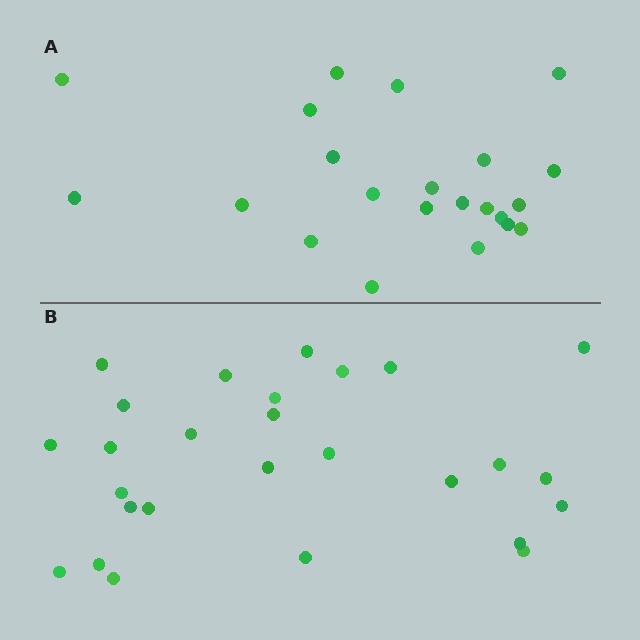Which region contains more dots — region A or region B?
Region B (the bottom region) has more dots.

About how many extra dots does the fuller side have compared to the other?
Region B has about 5 more dots than region A.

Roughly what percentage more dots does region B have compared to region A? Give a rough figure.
About 25% more.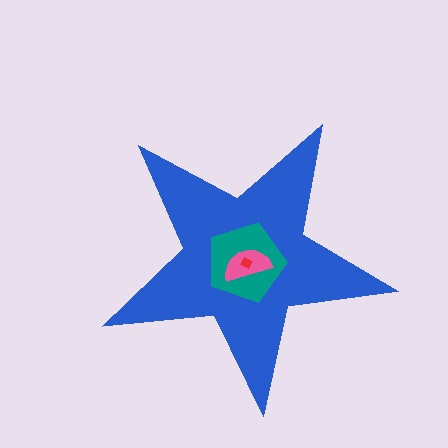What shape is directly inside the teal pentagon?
The pink semicircle.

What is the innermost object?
The red diamond.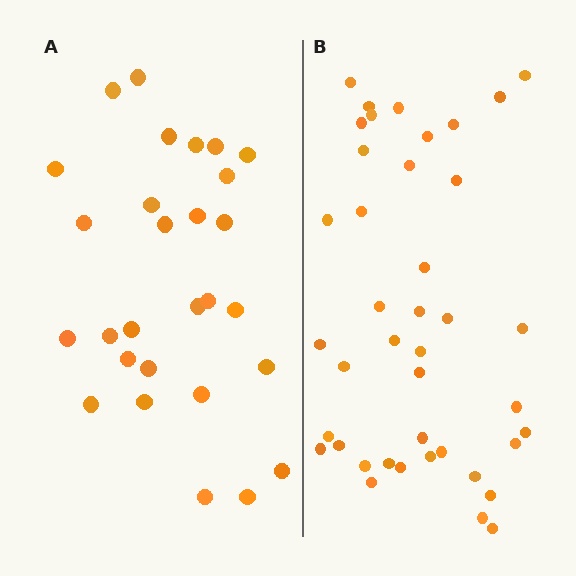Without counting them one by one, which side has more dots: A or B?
Region B (the right region) has more dots.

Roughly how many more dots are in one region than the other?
Region B has approximately 15 more dots than region A.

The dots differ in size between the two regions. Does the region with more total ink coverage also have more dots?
No. Region A has more total ink coverage because its dots are larger, but region B actually contains more individual dots. Total area can be misleading — the number of items is what matters here.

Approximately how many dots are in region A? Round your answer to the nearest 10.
About 30 dots. (The exact count is 28, which rounds to 30.)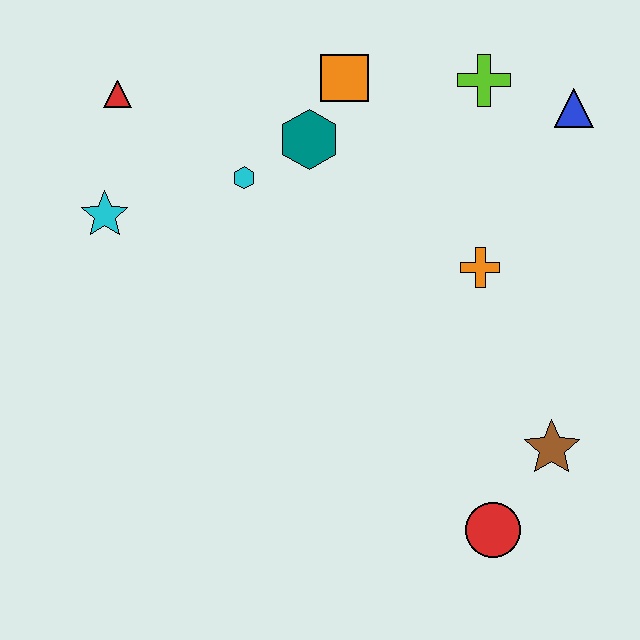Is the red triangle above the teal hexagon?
Yes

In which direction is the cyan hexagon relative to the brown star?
The cyan hexagon is to the left of the brown star.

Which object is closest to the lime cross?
The blue triangle is closest to the lime cross.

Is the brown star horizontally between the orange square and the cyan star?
No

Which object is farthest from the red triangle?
The red circle is farthest from the red triangle.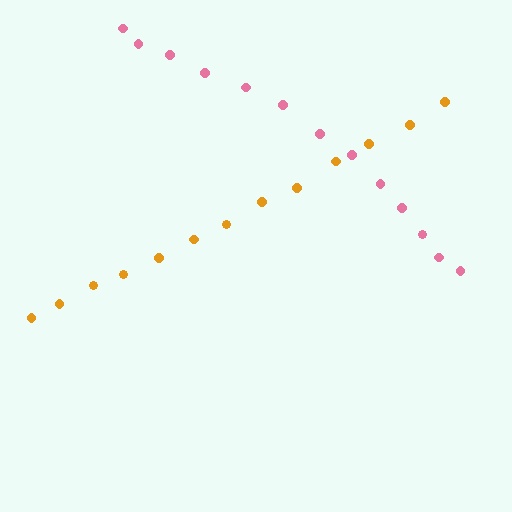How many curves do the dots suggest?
There are 2 distinct paths.